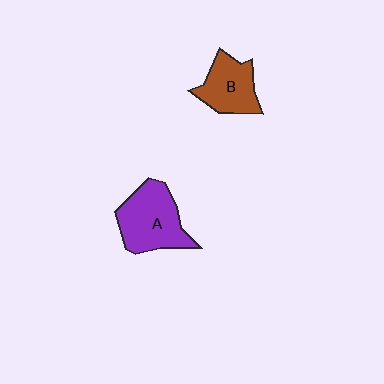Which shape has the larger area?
Shape A (purple).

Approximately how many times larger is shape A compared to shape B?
Approximately 1.4 times.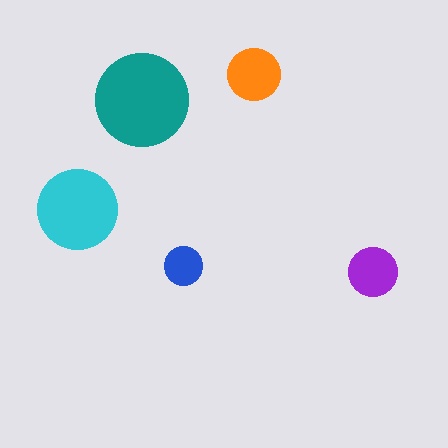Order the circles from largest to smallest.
the teal one, the cyan one, the orange one, the purple one, the blue one.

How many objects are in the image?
There are 5 objects in the image.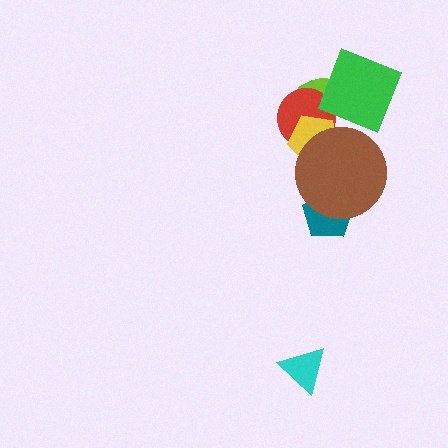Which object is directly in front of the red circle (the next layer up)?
The yellow pentagon is directly in front of the red circle.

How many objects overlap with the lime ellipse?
3 objects overlap with the lime ellipse.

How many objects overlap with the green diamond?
2 objects overlap with the green diamond.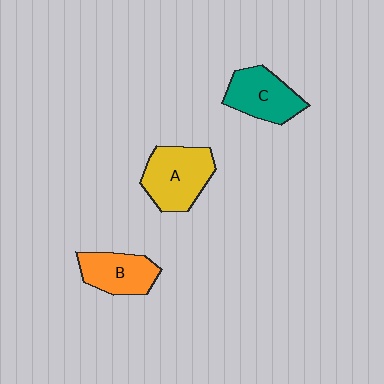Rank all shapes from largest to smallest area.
From largest to smallest: A (yellow), C (teal), B (orange).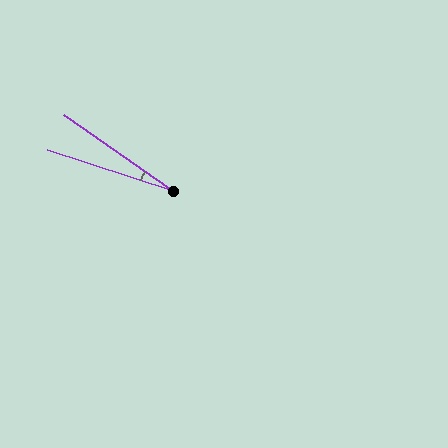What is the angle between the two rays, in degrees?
Approximately 17 degrees.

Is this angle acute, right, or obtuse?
It is acute.